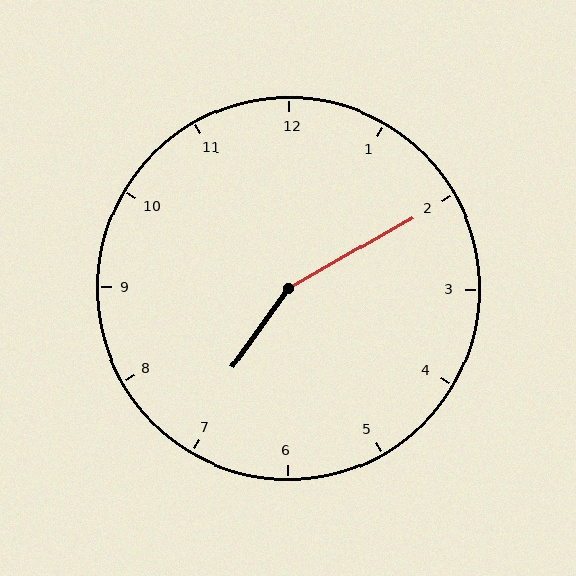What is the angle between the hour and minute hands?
Approximately 155 degrees.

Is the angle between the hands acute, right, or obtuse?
It is obtuse.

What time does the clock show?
7:10.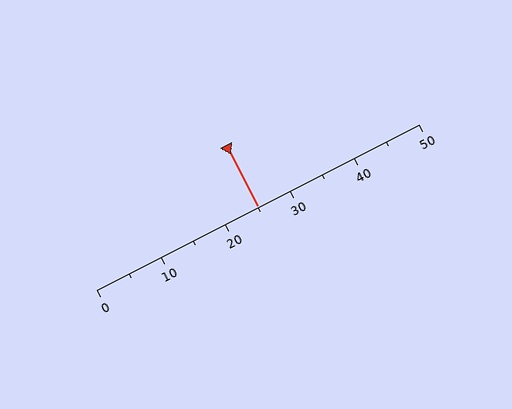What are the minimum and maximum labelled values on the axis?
The axis runs from 0 to 50.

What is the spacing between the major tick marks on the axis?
The major ticks are spaced 10 apart.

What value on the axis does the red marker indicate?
The marker indicates approximately 25.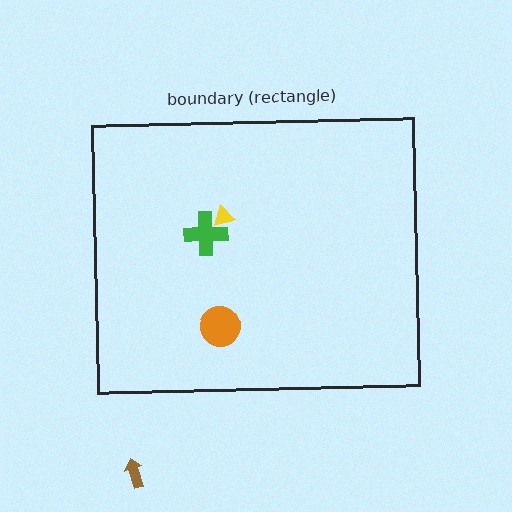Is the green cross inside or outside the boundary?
Inside.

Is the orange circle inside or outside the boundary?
Inside.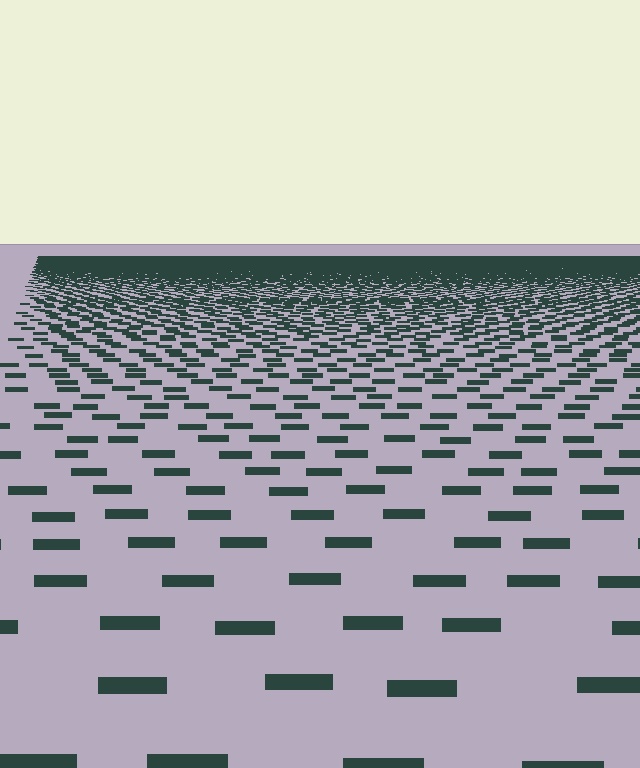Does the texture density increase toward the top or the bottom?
Density increases toward the top.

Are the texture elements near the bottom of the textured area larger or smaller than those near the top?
Larger. Near the bottom, elements are closer to the viewer and appear at a bigger on-screen size.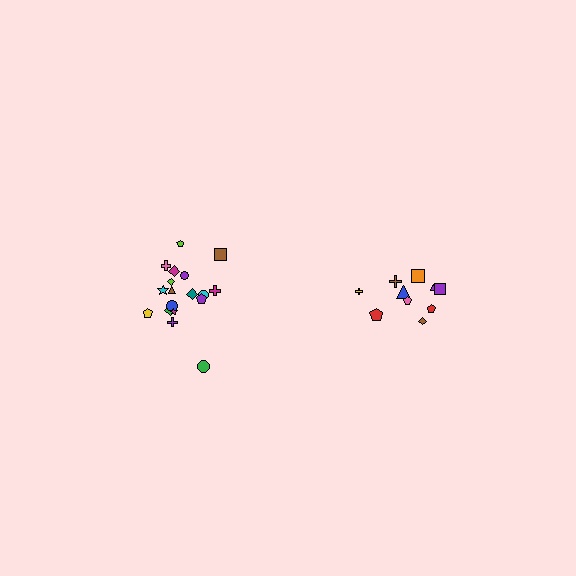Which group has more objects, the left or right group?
The left group.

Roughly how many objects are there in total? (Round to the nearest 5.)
Roughly 30 objects in total.